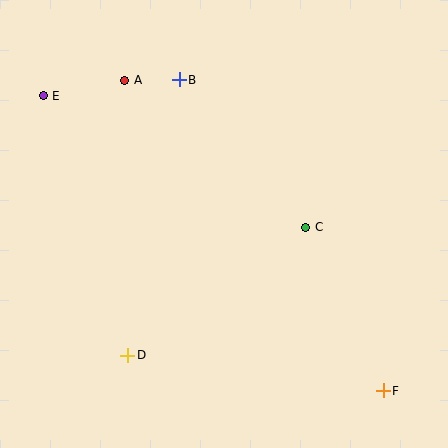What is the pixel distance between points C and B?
The distance between C and B is 194 pixels.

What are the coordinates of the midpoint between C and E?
The midpoint between C and E is at (174, 162).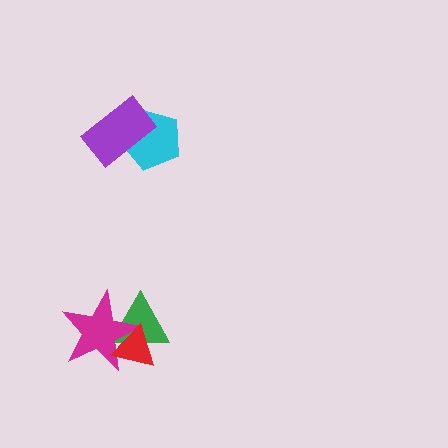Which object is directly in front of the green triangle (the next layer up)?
The magenta star is directly in front of the green triangle.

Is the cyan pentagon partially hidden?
Yes, it is partially covered by another shape.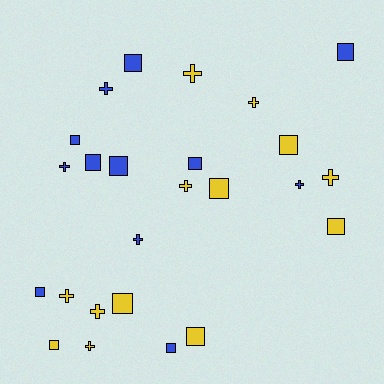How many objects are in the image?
There are 25 objects.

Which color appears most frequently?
Yellow, with 13 objects.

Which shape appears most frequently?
Square, with 14 objects.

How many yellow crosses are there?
There are 7 yellow crosses.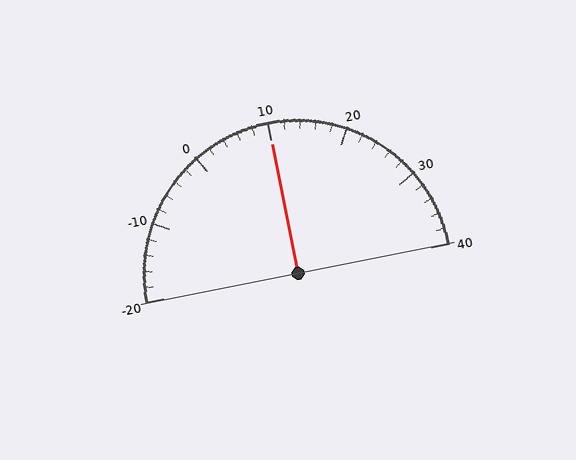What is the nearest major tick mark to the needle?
The nearest major tick mark is 10.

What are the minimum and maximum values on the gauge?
The gauge ranges from -20 to 40.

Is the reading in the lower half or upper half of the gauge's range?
The reading is in the upper half of the range (-20 to 40).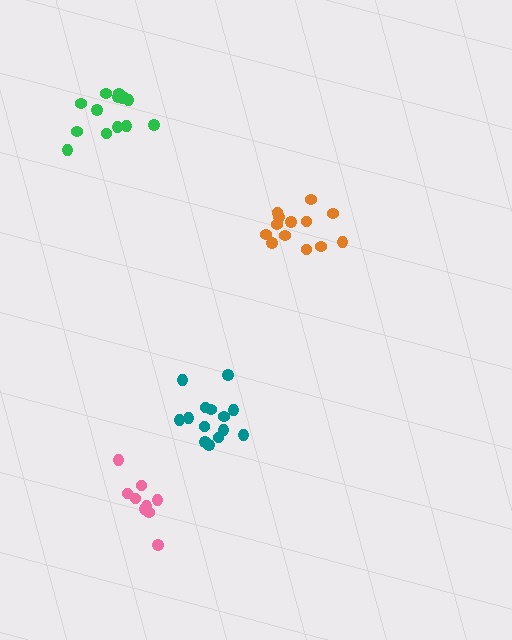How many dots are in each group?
Group 1: 9 dots, Group 2: 14 dots, Group 3: 13 dots, Group 4: 14 dots (50 total).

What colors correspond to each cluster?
The clusters are colored: pink, teal, orange, green.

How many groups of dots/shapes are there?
There are 4 groups.